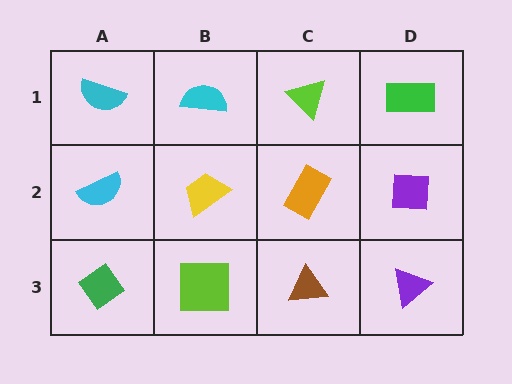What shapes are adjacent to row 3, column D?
A purple square (row 2, column D), a brown triangle (row 3, column C).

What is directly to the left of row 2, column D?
An orange rectangle.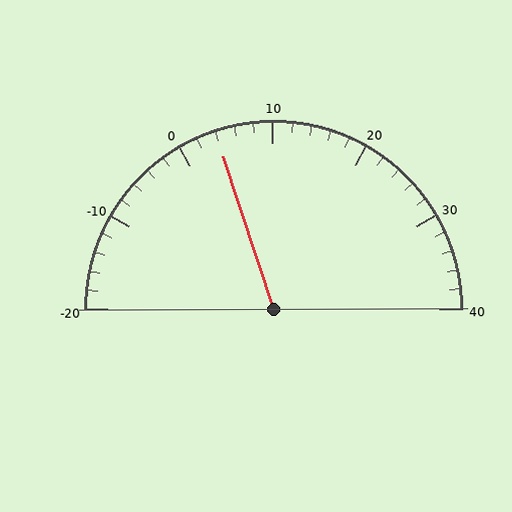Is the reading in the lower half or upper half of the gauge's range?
The reading is in the lower half of the range (-20 to 40).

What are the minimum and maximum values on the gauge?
The gauge ranges from -20 to 40.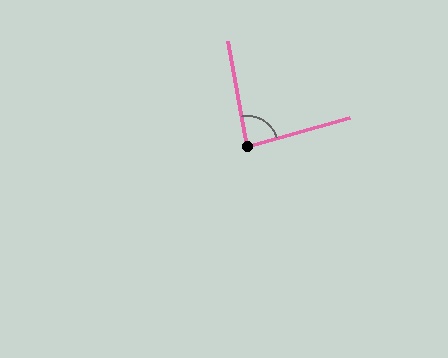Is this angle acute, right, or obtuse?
It is acute.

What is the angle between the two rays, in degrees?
Approximately 84 degrees.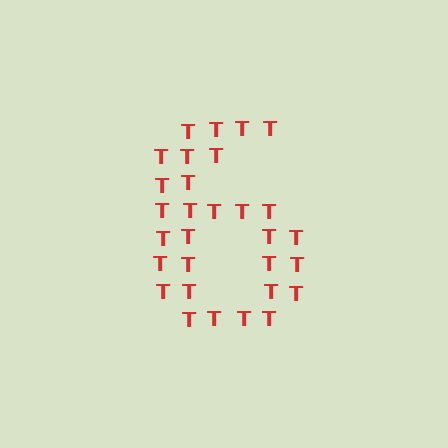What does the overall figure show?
The overall figure shows the digit 6.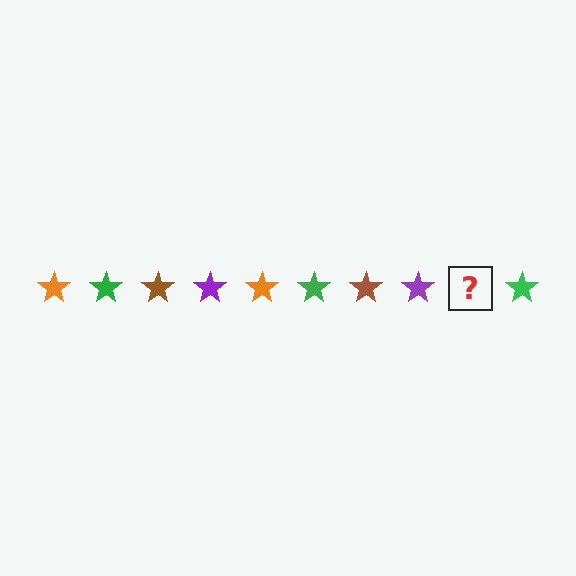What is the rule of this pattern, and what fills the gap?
The rule is that the pattern cycles through orange, green, brown, purple stars. The gap should be filled with an orange star.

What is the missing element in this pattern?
The missing element is an orange star.